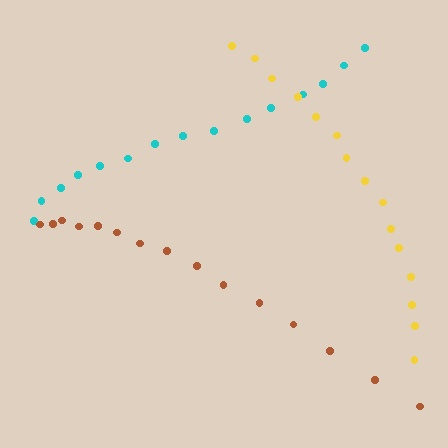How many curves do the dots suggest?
There are 3 distinct paths.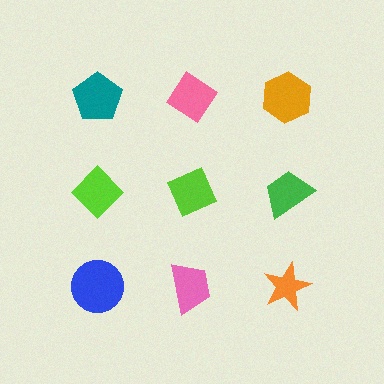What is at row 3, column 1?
A blue circle.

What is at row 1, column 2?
A pink diamond.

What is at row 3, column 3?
An orange star.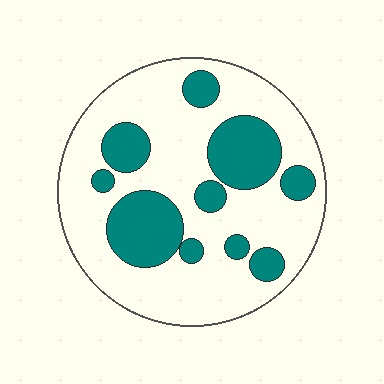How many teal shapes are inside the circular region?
10.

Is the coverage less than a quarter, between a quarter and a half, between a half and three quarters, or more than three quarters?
Between a quarter and a half.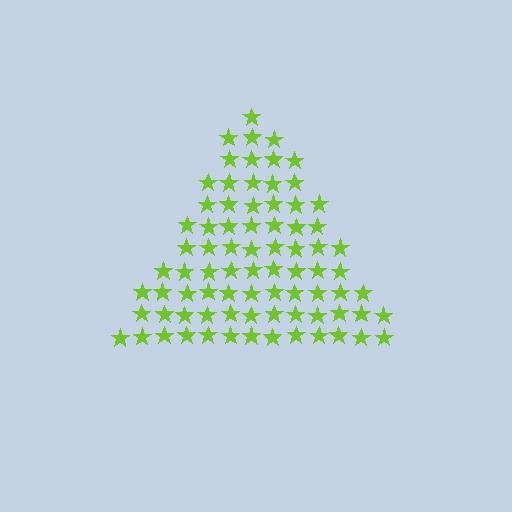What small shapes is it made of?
It is made of small stars.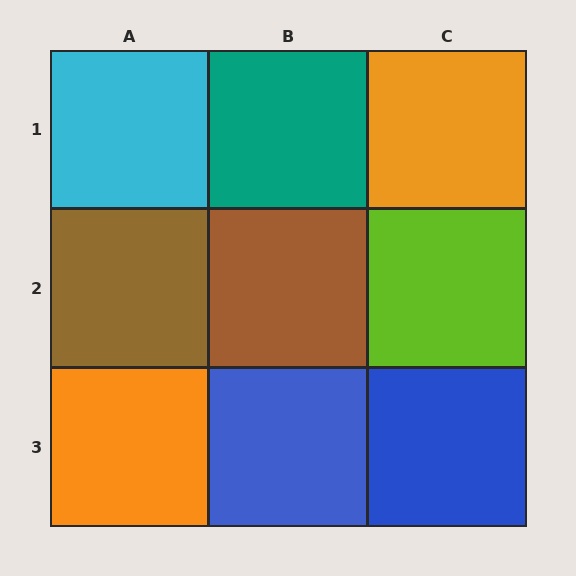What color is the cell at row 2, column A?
Brown.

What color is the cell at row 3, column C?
Blue.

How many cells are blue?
2 cells are blue.